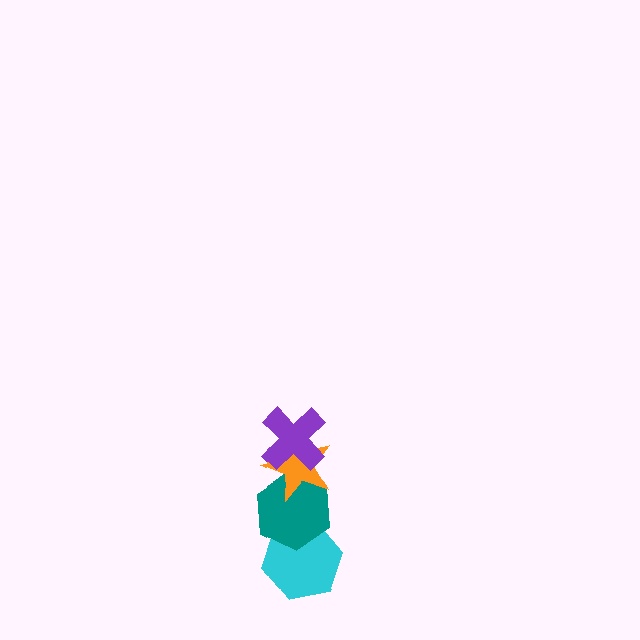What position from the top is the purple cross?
The purple cross is 1st from the top.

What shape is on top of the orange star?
The purple cross is on top of the orange star.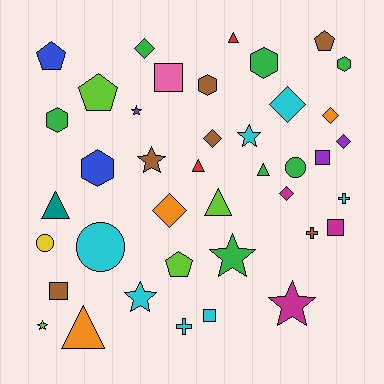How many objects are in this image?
There are 40 objects.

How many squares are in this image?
There are 5 squares.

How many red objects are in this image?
There are 2 red objects.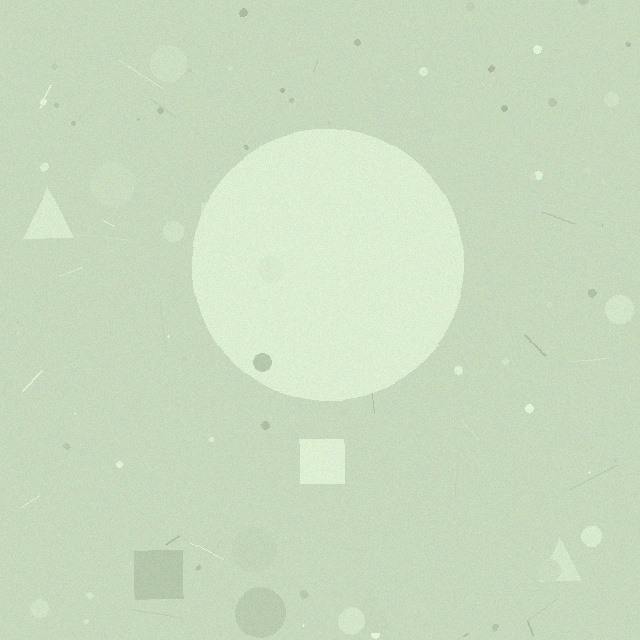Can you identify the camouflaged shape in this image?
The camouflaged shape is a circle.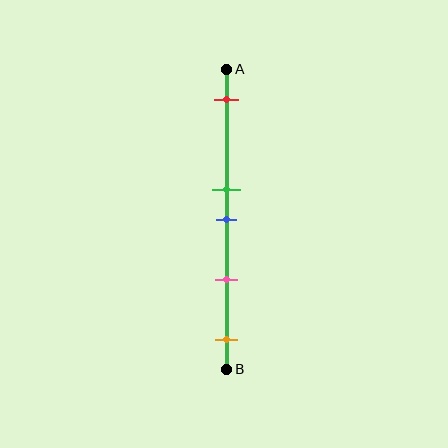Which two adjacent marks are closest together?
The green and blue marks are the closest adjacent pair.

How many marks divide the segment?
There are 5 marks dividing the segment.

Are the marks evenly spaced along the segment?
No, the marks are not evenly spaced.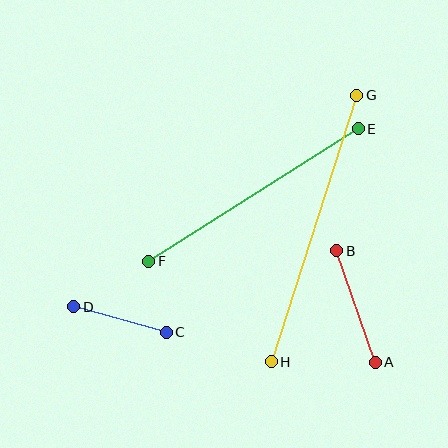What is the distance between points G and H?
The distance is approximately 280 pixels.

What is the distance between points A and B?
The distance is approximately 118 pixels.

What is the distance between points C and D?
The distance is approximately 96 pixels.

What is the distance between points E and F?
The distance is approximately 248 pixels.